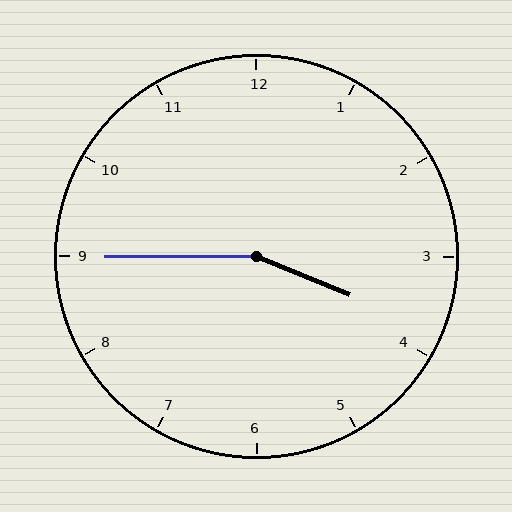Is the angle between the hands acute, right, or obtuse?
It is obtuse.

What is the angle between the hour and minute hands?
Approximately 158 degrees.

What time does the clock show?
3:45.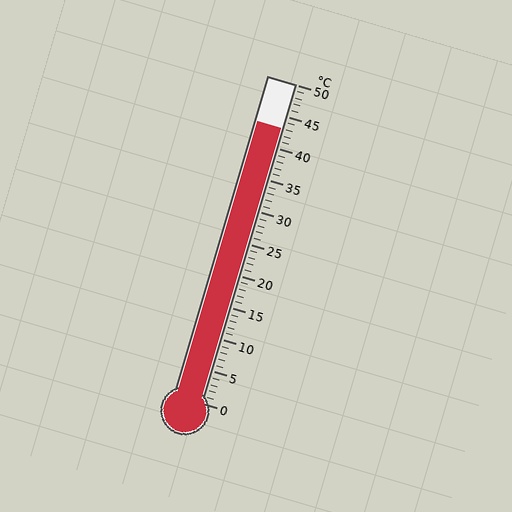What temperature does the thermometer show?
The thermometer shows approximately 43°C.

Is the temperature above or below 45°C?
The temperature is below 45°C.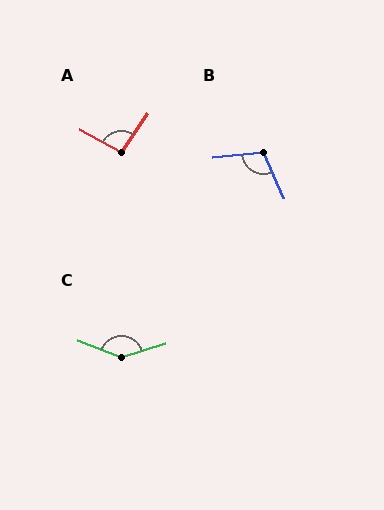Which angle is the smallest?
A, at approximately 95 degrees.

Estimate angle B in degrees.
Approximately 108 degrees.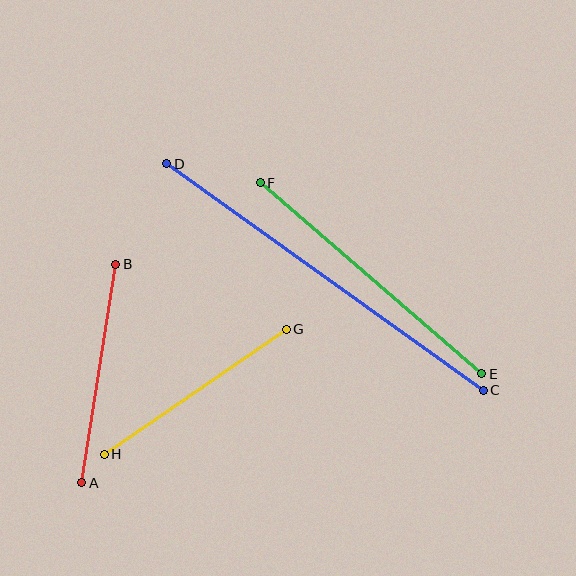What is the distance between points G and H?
The distance is approximately 220 pixels.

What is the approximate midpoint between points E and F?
The midpoint is at approximately (371, 278) pixels.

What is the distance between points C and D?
The distance is approximately 389 pixels.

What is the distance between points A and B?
The distance is approximately 221 pixels.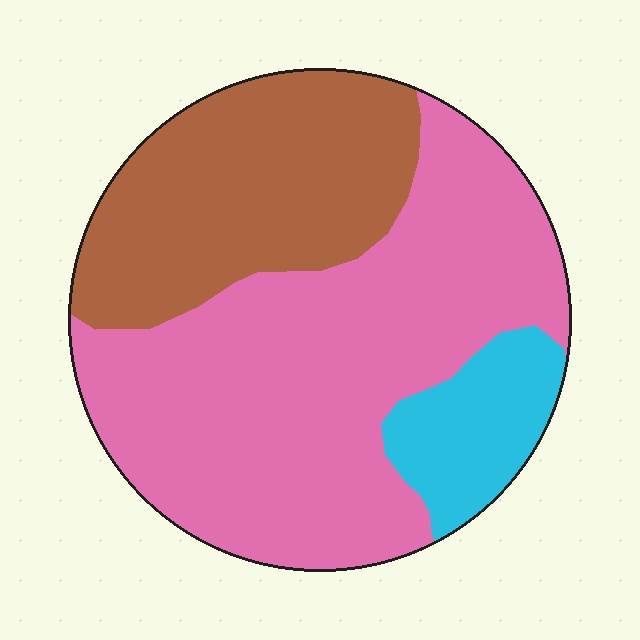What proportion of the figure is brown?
Brown takes up between a quarter and a half of the figure.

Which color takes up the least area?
Cyan, at roughly 10%.